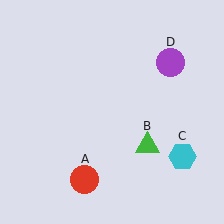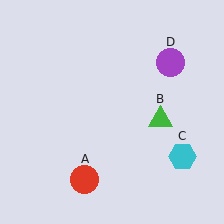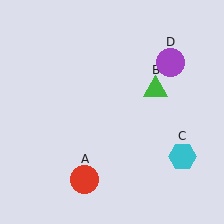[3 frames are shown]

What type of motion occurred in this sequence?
The green triangle (object B) rotated counterclockwise around the center of the scene.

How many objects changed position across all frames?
1 object changed position: green triangle (object B).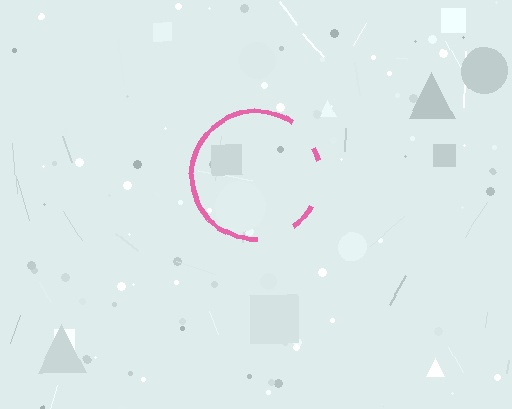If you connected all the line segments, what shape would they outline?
They would outline a circle.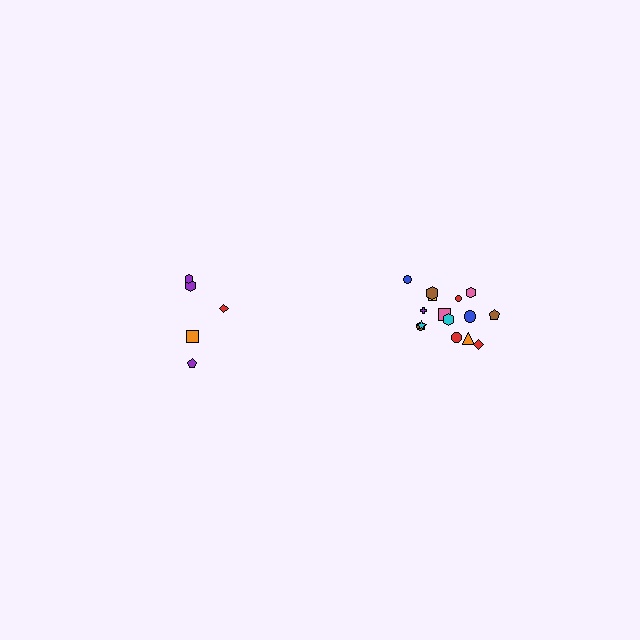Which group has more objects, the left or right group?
The right group.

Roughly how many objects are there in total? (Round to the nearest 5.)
Roughly 20 objects in total.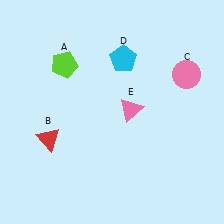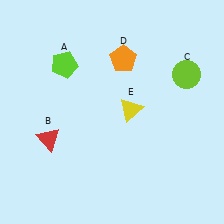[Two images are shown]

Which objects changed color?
C changed from pink to lime. D changed from cyan to orange. E changed from pink to yellow.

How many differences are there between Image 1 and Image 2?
There are 3 differences between the two images.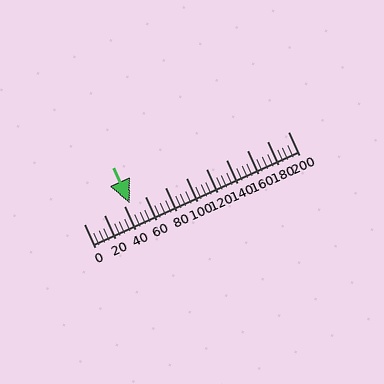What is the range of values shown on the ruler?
The ruler shows values from 0 to 200.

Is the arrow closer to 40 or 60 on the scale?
The arrow is closer to 40.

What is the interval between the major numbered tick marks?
The major tick marks are spaced 20 units apart.